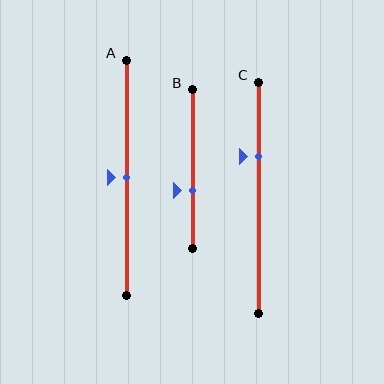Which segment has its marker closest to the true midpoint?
Segment A has its marker closest to the true midpoint.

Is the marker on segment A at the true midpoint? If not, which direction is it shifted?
Yes, the marker on segment A is at the true midpoint.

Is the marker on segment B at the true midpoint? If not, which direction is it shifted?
No, the marker on segment B is shifted downward by about 13% of the segment length.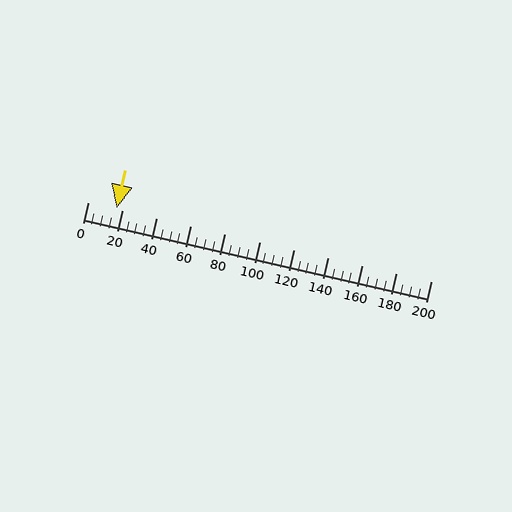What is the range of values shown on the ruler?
The ruler shows values from 0 to 200.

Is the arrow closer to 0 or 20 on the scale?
The arrow is closer to 20.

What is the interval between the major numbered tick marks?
The major tick marks are spaced 20 units apart.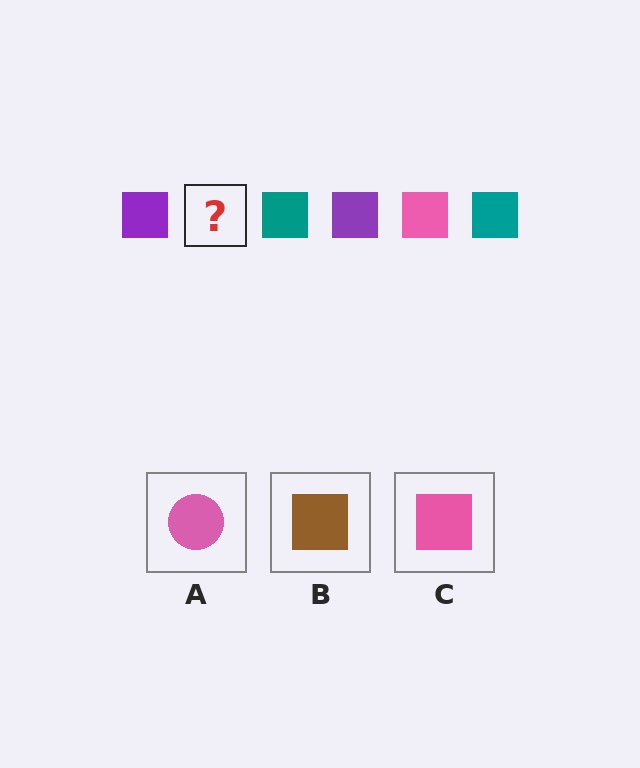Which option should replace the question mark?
Option C.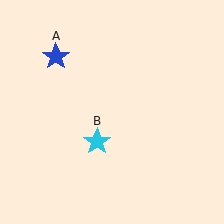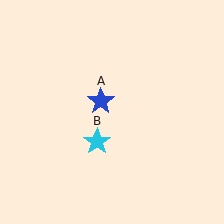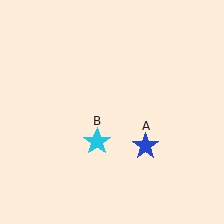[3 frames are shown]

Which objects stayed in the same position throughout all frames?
Cyan star (object B) remained stationary.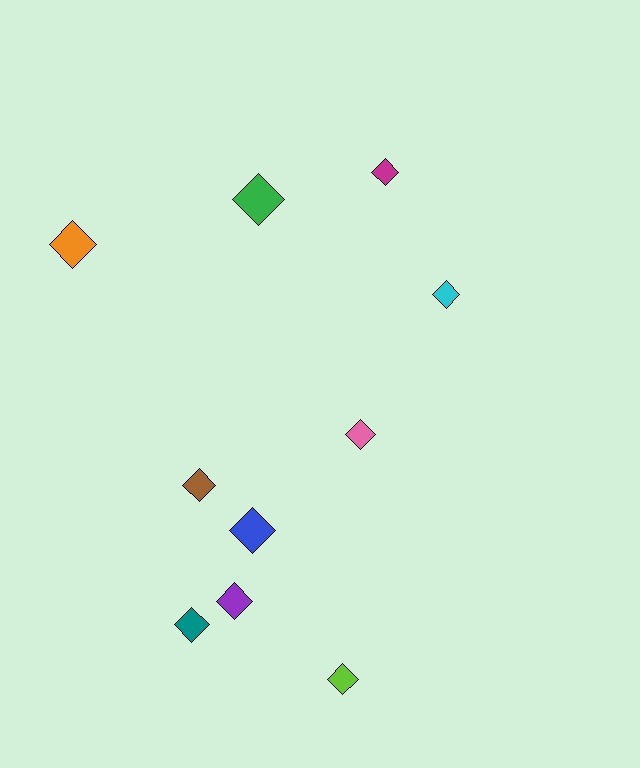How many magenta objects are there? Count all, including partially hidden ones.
There is 1 magenta object.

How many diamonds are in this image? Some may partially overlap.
There are 10 diamonds.